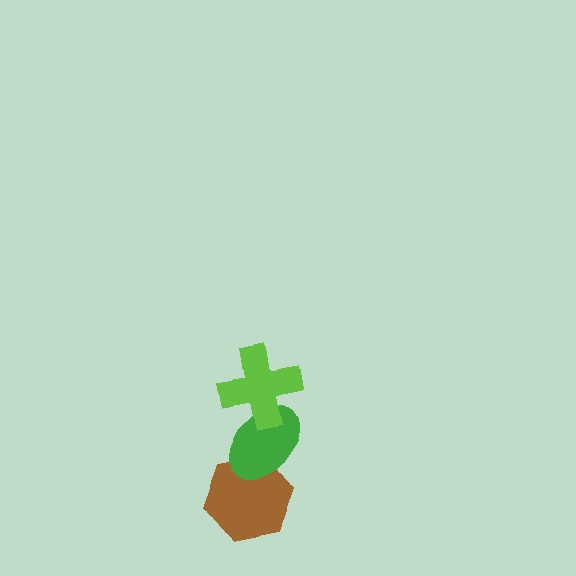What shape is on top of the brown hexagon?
The green ellipse is on top of the brown hexagon.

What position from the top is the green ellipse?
The green ellipse is 2nd from the top.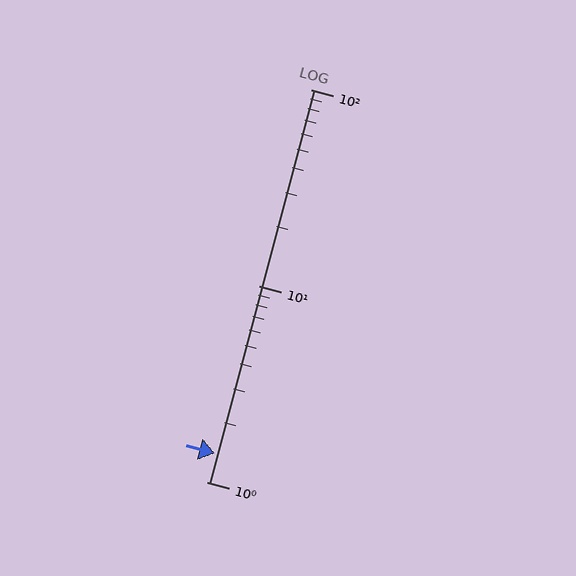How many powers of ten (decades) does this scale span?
The scale spans 2 decades, from 1 to 100.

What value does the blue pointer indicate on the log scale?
The pointer indicates approximately 1.4.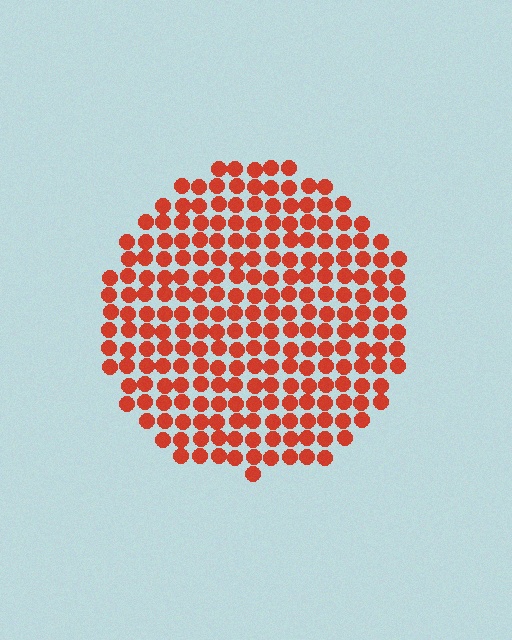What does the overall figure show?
The overall figure shows a circle.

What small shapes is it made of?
It is made of small circles.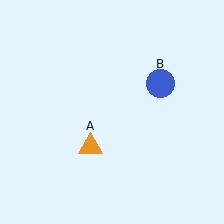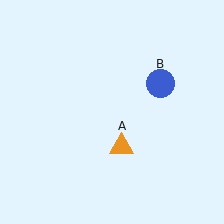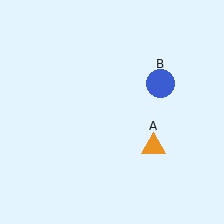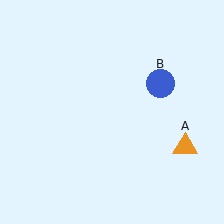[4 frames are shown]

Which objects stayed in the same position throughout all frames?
Blue circle (object B) remained stationary.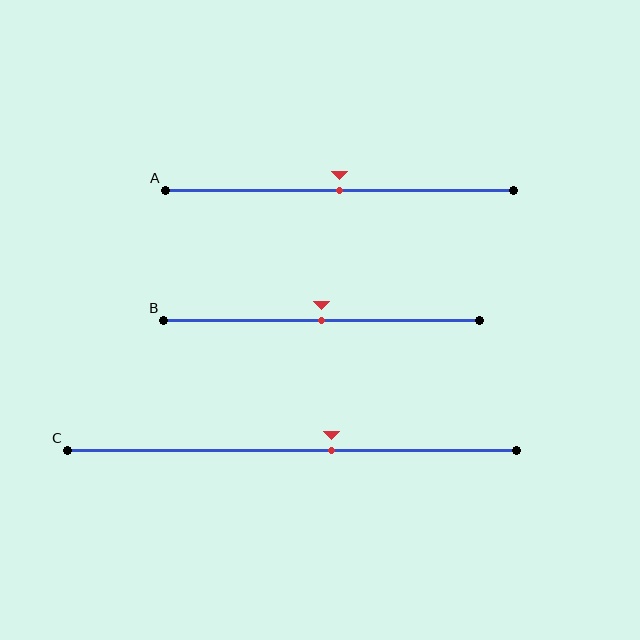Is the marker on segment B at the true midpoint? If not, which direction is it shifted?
Yes, the marker on segment B is at the true midpoint.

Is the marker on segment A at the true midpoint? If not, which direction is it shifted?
Yes, the marker on segment A is at the true midpoint.